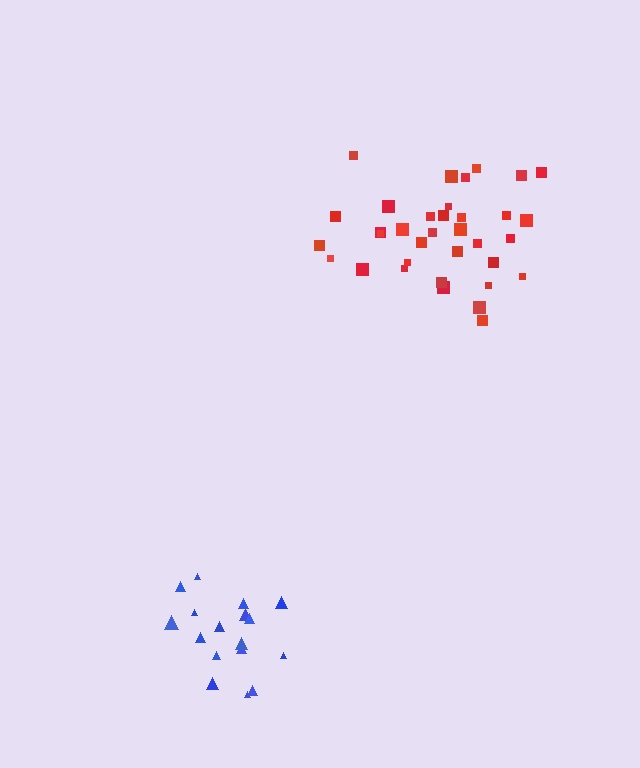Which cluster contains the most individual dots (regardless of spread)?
Red (35).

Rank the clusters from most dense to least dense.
blue, red.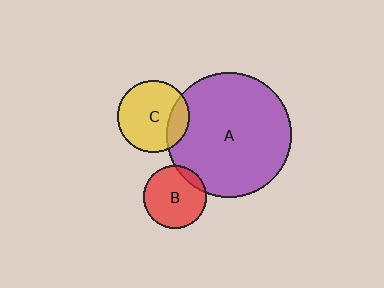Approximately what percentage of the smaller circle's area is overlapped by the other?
Approximately 10%.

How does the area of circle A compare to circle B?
Approximately 3.9 times.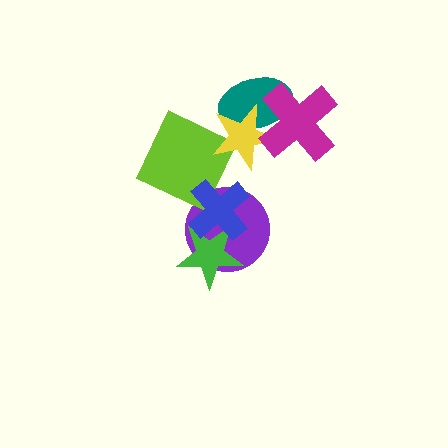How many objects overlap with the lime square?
2 objects overlap with the lime square.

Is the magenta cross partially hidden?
No, no other shape covers it.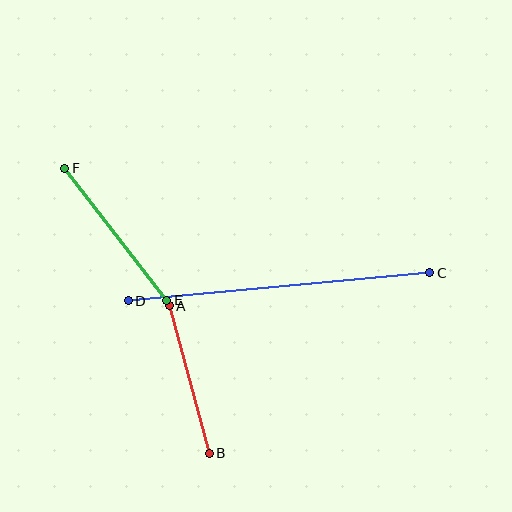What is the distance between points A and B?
The distance is approximately 153 pixels.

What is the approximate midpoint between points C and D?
The midpoint is at approximately (279, 287) pixels.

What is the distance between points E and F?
The distance is approximately 167 pixels.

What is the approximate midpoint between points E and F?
The midpoint is at approximately (116, 234) pixels.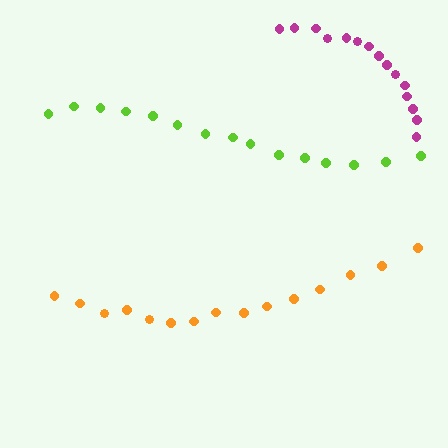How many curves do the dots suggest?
There are 3 distinct paths.